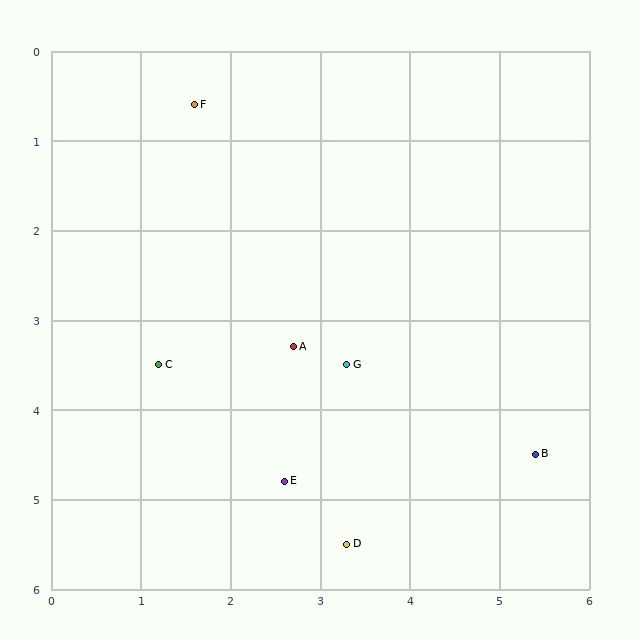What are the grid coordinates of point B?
Point B is at approximately (5.4, 4.5).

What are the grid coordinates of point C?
Point C is at approximately (1.2, 3.5).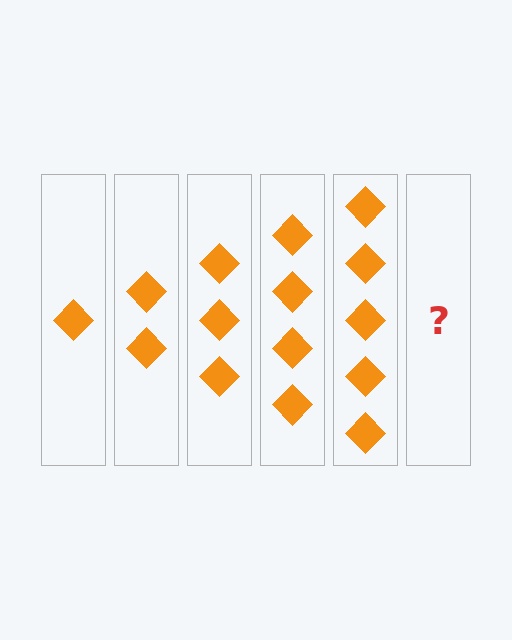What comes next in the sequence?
The next element should be 6 diamonds.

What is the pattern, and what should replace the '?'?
The pattern is that each step adds one more diamond. The '?' should be 6 diamonds.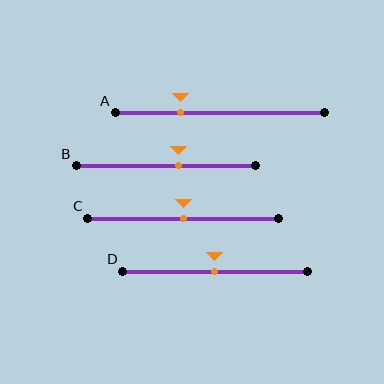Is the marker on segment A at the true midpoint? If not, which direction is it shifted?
No, the marker on segment A is shifted to the left by about 19% of the segment length.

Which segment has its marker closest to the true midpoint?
Segment C has its marker closest to the true midpoint.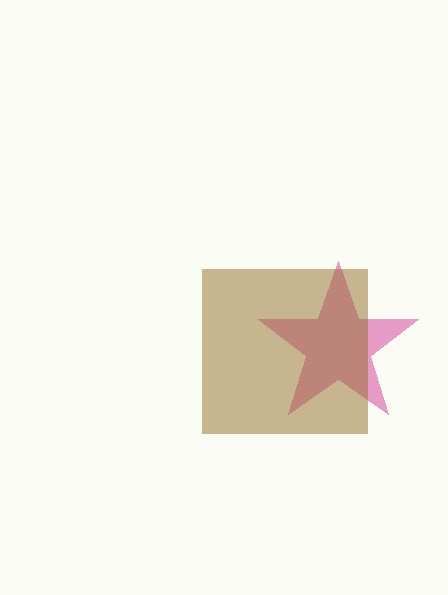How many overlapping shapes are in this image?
There are 2 overlapping shapes in the image.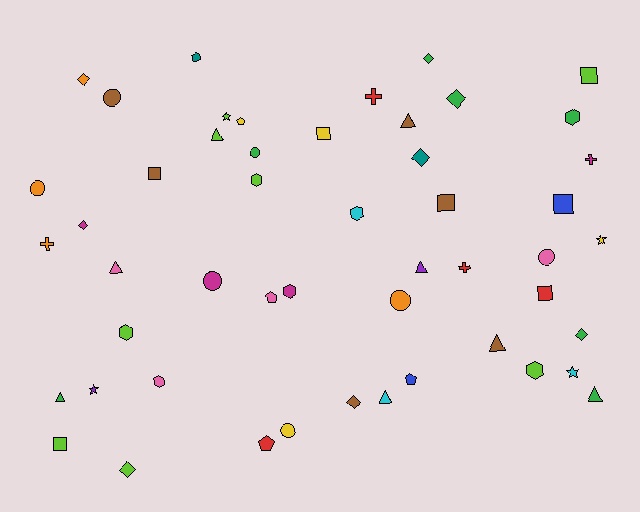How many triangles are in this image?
There are 8 triangles.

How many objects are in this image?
There are 50 objects.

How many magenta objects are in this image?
There are 4 magenta objects.